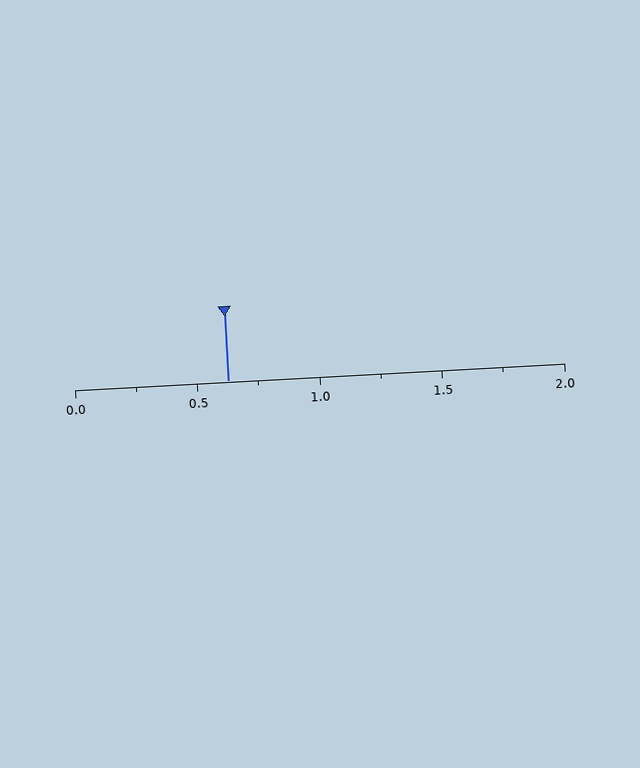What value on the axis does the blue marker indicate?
The marker indicates approximately 0.62.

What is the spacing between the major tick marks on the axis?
The major ticks are spaced 0.5 apart.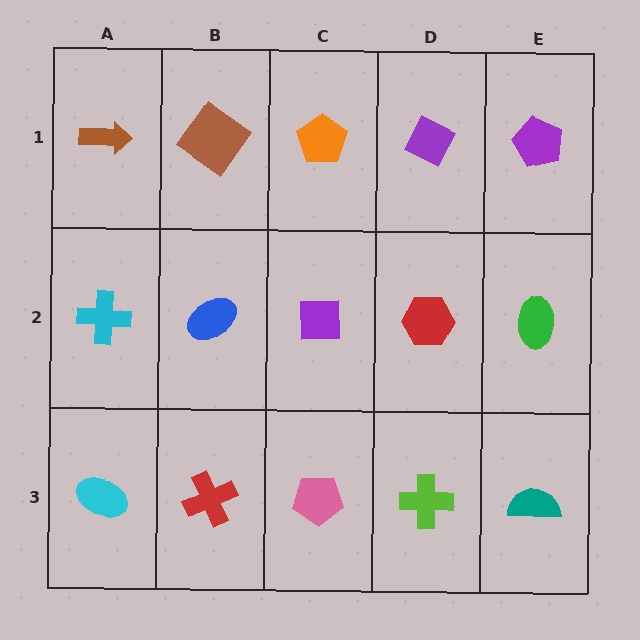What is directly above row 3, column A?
A cyan cross.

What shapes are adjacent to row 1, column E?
A green ellipse (row 2, column E), a purple diamond (row 1, column D).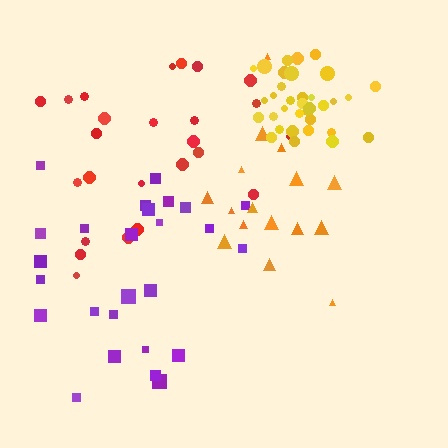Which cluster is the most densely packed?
Yellow.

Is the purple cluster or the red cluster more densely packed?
Purple.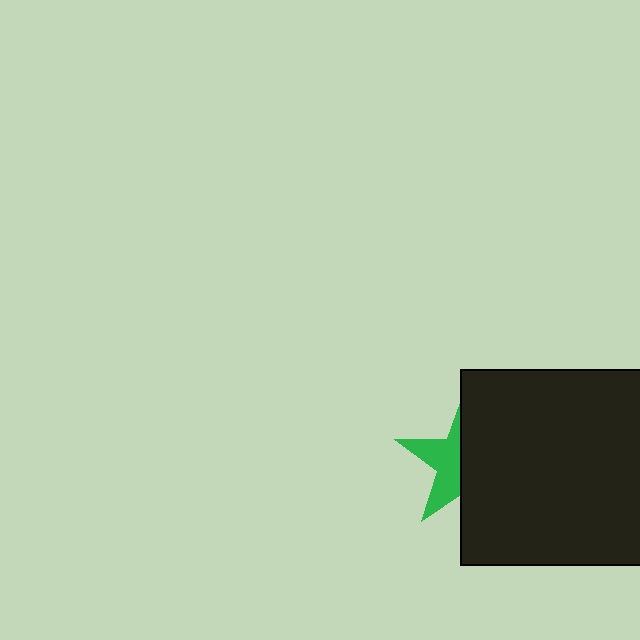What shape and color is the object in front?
The object in front is a black square.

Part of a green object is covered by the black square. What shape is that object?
It is a star.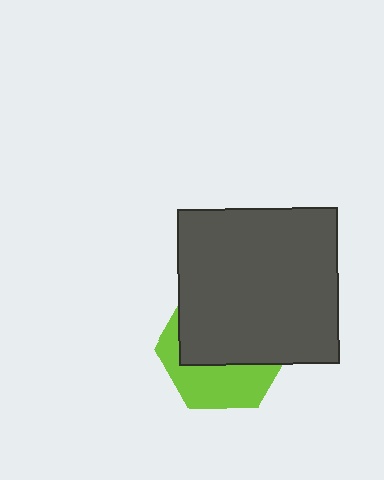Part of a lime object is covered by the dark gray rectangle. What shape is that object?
It is a hexagon.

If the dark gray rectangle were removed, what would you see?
You would see the complete lime hexagon.